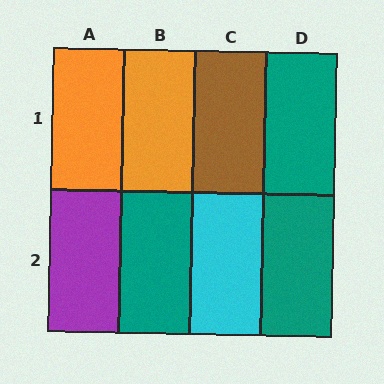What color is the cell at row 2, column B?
Teal.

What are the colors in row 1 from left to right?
Orange, orange, brown, teal.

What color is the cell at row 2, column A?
Purple.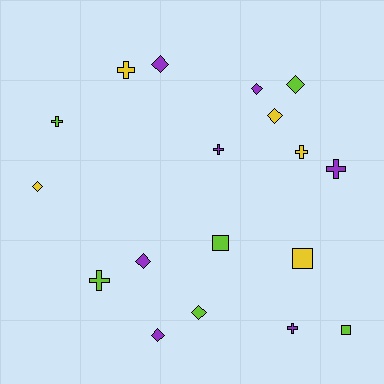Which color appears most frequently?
Purple, with 7 objects.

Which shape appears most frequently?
Diamond, with 8 objects.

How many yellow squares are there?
There is 1 yellow square.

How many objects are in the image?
There are 18 objects.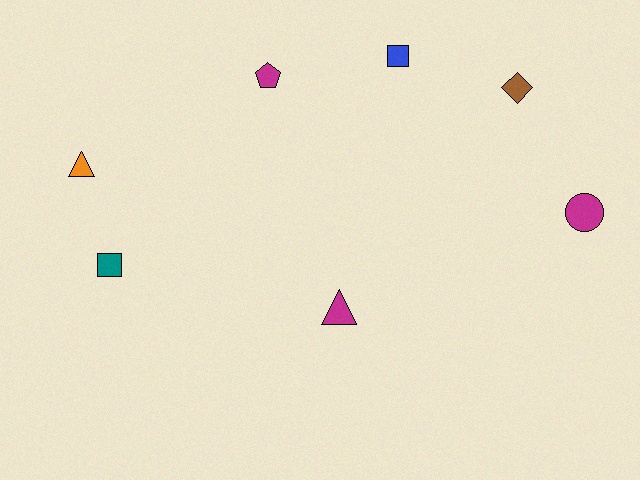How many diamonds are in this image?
There is 1 diamond.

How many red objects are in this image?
There are no red objects.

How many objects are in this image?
There are 7 objects.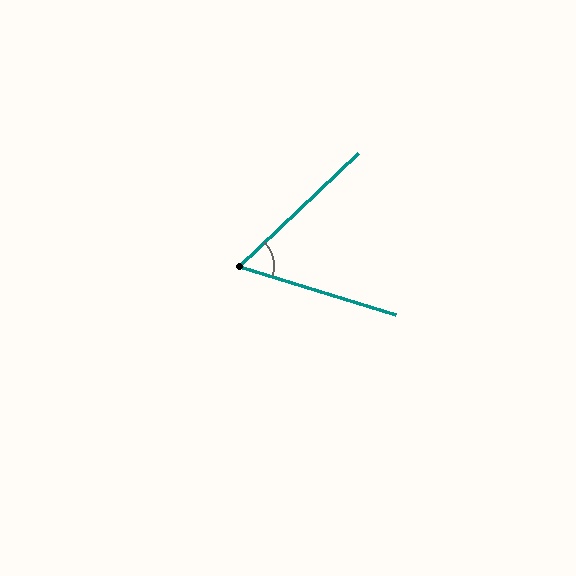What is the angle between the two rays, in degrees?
Approximately 61 degrees.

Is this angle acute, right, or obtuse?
It is acute.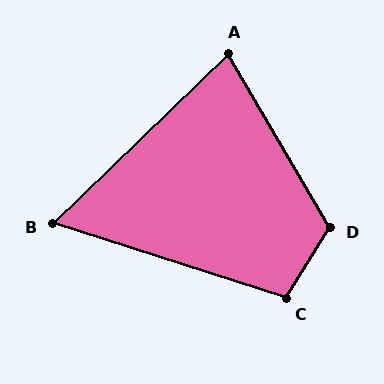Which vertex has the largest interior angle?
D, at approximately 118 degrees.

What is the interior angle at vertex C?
Approximately 104 degrees (obtuse).